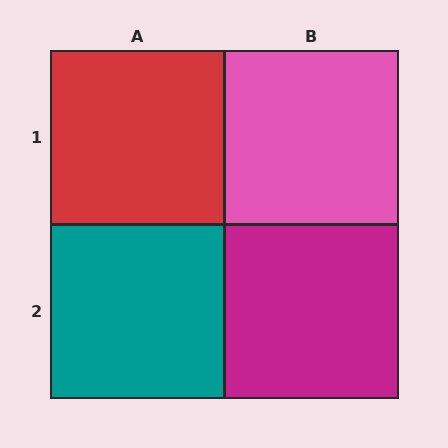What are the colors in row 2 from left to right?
Teal, magenta.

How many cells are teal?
1 cell is teal.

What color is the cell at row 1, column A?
Red.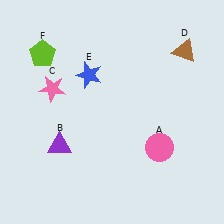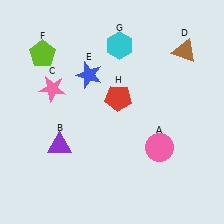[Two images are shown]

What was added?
A cyan hexagon (G), a red pentagon (H) were added in Image 2.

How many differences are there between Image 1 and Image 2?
There are 2 differences between the two images.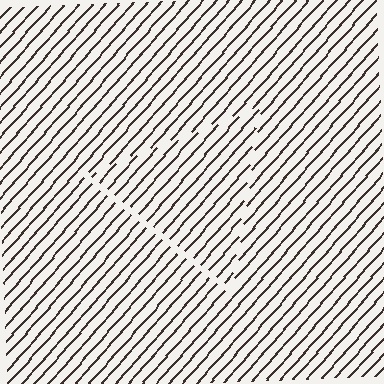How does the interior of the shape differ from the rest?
The interior of the shape contains the same grating, shifted by half a period — the contour is defined by the phase discontinuity where line-ends from the inner and outer gratings abut.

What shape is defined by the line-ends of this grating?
An illusory triangle. The interior of the shape contains the same grating, shifted by half a period — the contour is defined by the phase discontinuity where line-ends from the inner and outer gratings abut.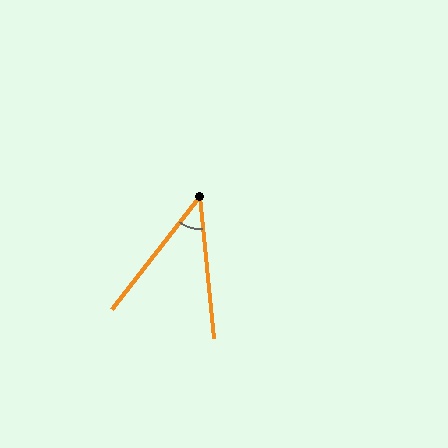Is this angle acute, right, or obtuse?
It is acute.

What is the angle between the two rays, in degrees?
Approximately 43 degrees.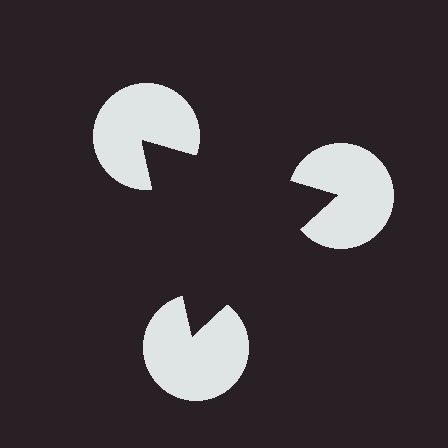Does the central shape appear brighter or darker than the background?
It typically appears slightly darker than the background, even though no actual brightness change is drawn.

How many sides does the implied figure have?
3 sides.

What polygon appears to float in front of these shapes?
An illusory triangle — its edges are inferred from the aligned wedge cuts in the pac-man discs, not physically drawn.